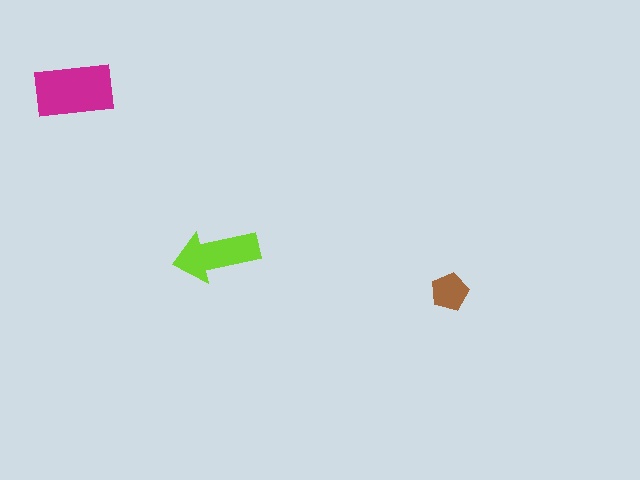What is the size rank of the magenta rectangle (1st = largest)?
1st.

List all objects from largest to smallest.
The magenta rectangle, the lime arrow, the brown pentagon.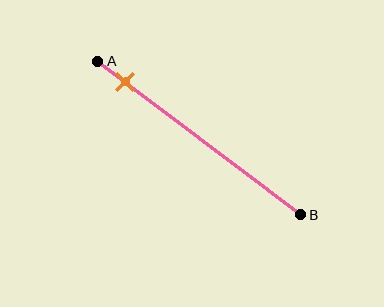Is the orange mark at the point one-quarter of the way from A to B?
No, the mark is at about 15% from A, not at the 25% one-quarter point.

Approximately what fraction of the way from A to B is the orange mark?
The orange mark is approximately 15% of the way from A to B.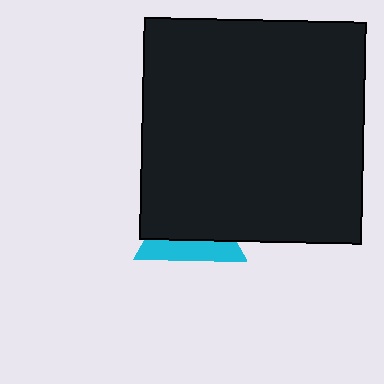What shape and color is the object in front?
The object in front is a black square.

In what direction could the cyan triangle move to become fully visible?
The cyan triangle could move down. That would shift it out from behind the black square entirely.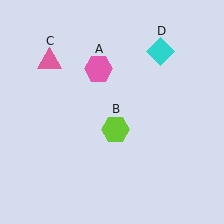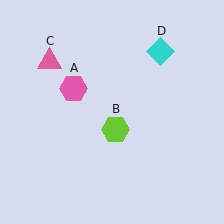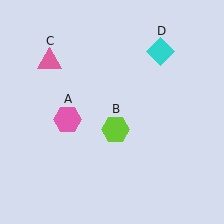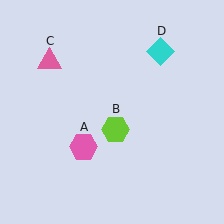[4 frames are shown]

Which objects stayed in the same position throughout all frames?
Lime hexagon (object B) and pink triangle (object C) and cyan diamond (object D) remained stationary.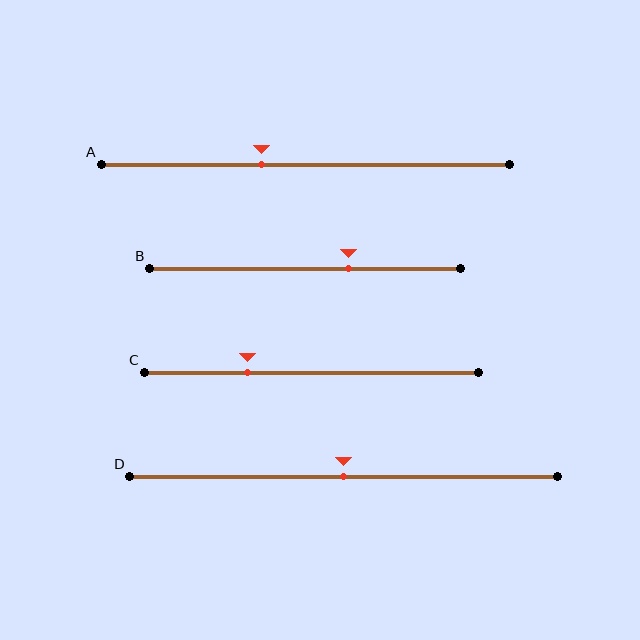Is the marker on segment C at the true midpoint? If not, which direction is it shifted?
No, the marker on segment C is shifted to the left by about 19% of the segment length.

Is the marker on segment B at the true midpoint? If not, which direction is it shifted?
No, the marker on segment B is shifted to the right by about 14% of the segment length.